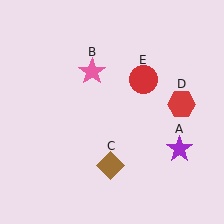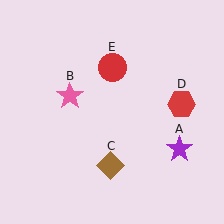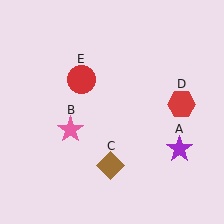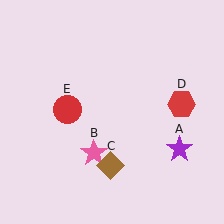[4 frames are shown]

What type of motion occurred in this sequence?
The pink star (object B), red circle (object E) rotated counterclockwise around the center of the scene.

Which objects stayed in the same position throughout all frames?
Purple star (object A) and brown diamond (object C) and red hexagon (object D) remained stationary.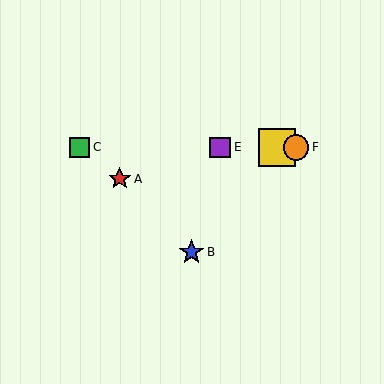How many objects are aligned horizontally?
4 objects (C, D, E, F) are aligned horizontally.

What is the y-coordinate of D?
Object D is at y≈148.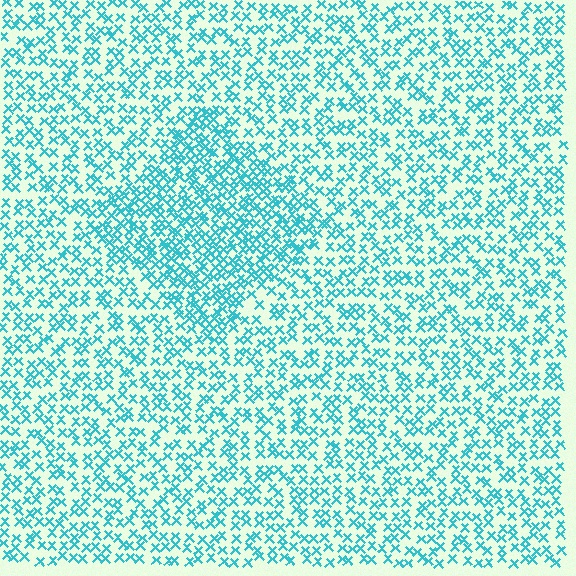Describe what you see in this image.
The image contains small cyan elements arranged at two different densities. A diamond-shaped region is visible where the elements are more densely packed than the surrounding area.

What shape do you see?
I see a diamond.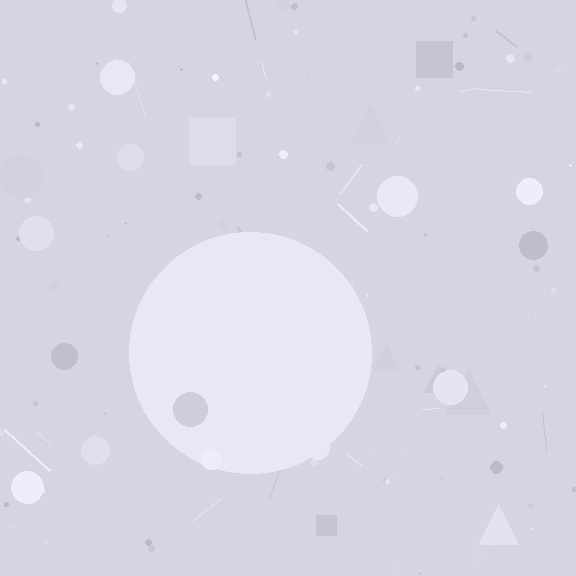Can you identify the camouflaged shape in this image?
The camouflaged shape is a circle.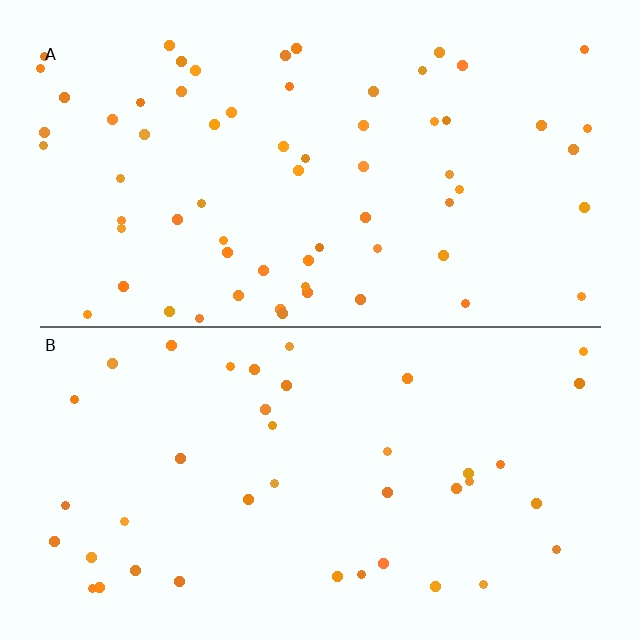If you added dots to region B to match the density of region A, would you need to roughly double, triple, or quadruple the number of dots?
Approximately double.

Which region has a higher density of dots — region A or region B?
A (the top).